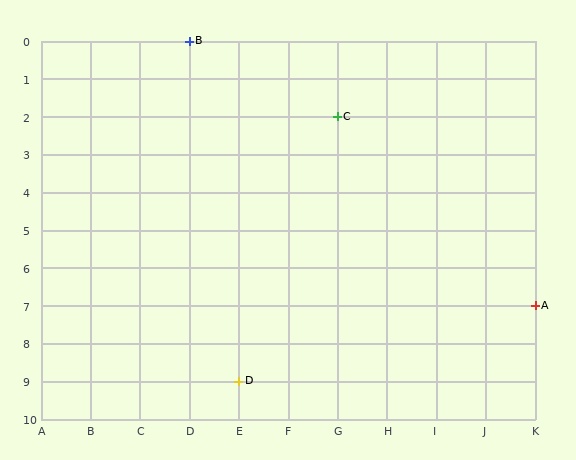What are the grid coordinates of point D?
Point D is at grid coordinates (E, 9).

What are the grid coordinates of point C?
Point C is at grid coordinates (G, 2).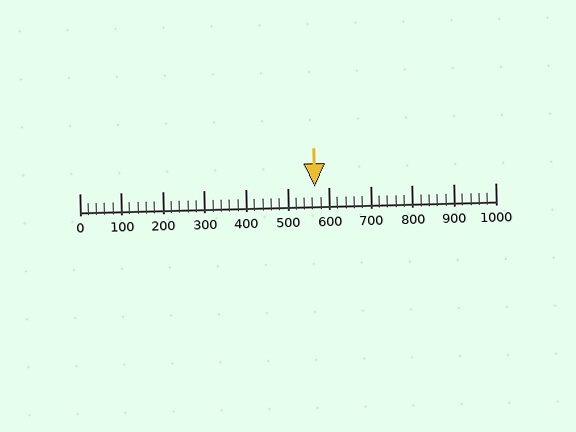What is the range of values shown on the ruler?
The ruler shows values from 0 to 1000.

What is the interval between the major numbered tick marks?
The major tick marks are spaced 100 units apart.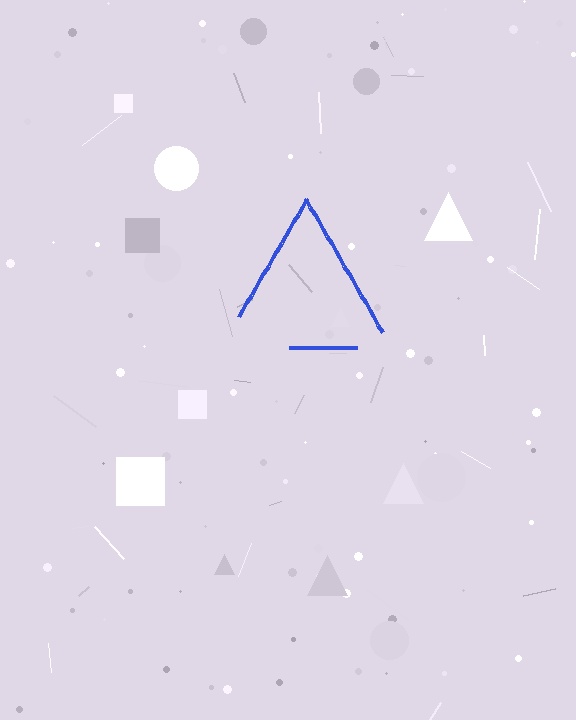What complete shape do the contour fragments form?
The contour fragments form a triangle.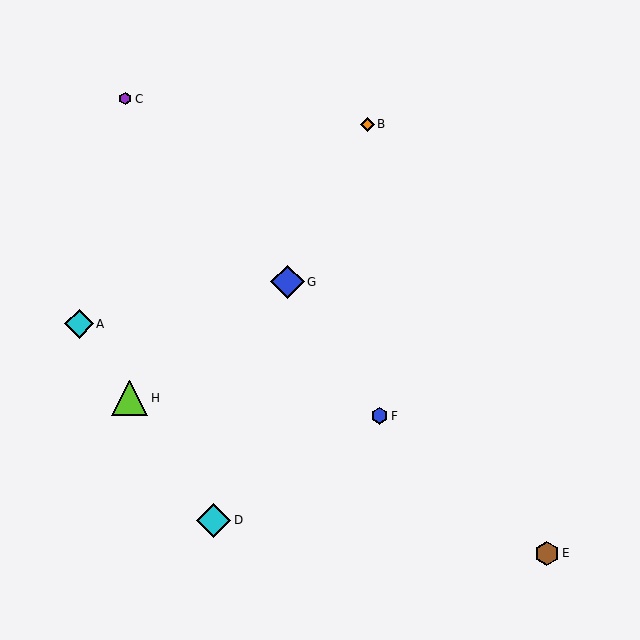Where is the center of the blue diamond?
The center of the blue diamond is at (287, 282).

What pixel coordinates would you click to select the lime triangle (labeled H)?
Click at (130, 398) to select the lime triangle H.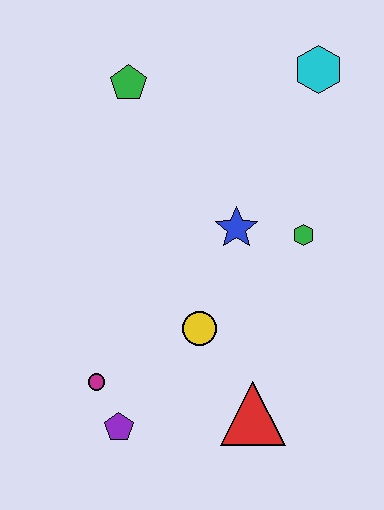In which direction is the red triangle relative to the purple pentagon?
The red triangle is to the right of the purple pentagon.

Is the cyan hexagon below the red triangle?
No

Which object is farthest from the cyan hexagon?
The purple pentagon is farthest from the cyan hexagon.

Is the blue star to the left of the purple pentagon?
No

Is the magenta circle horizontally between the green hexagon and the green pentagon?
No